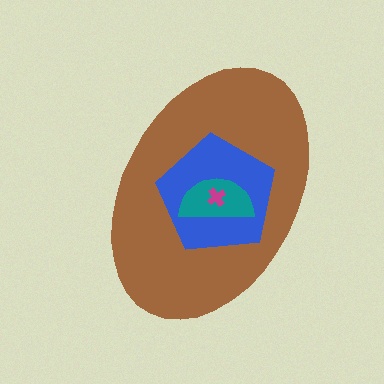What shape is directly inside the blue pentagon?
The teal semicircle.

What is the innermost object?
The magenta cross.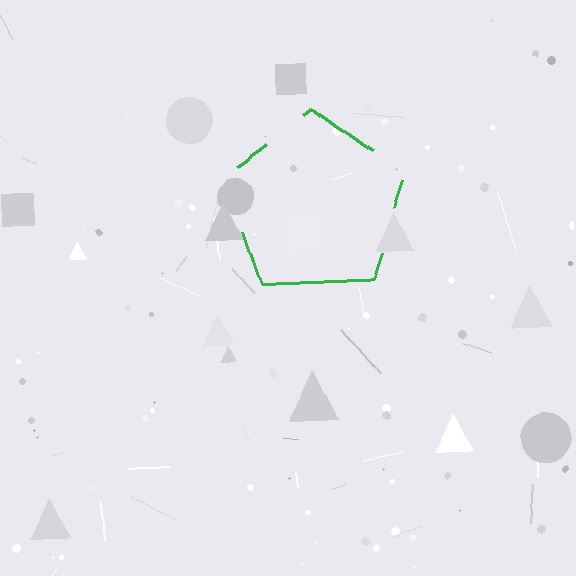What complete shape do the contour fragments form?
The contour fragments form a pentagon.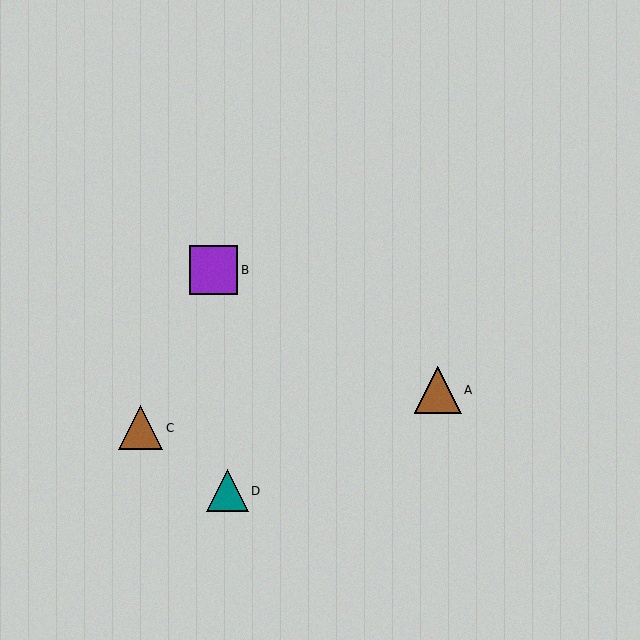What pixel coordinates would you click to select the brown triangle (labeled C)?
Click at (141, 428) to select the brown triangle C.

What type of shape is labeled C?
Shape C is a brown triangle.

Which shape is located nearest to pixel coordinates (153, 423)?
The brown triangle (labeled C) at (141, 428) is nearest to that location.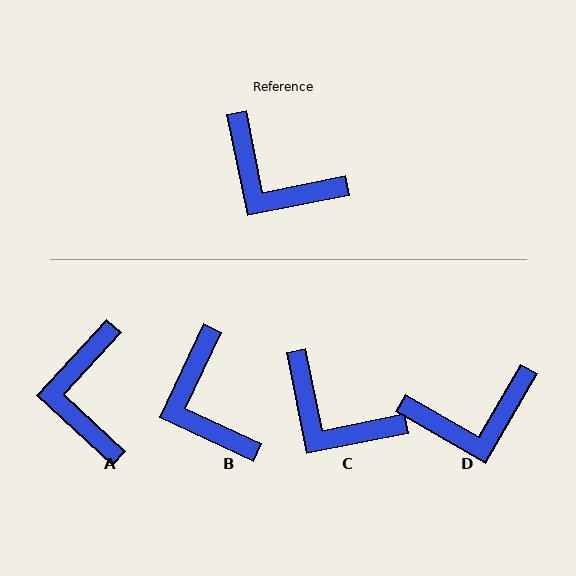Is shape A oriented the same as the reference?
No, it is off by about 54 degrees.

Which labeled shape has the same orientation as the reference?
C.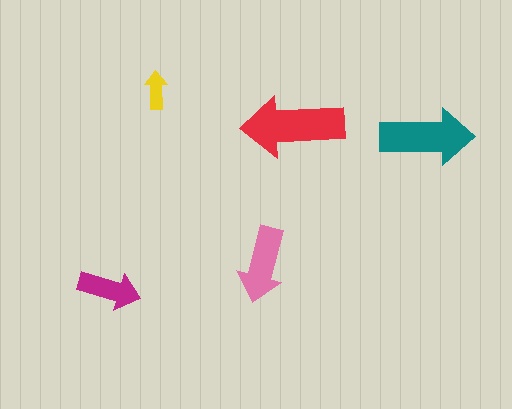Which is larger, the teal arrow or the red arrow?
The red one.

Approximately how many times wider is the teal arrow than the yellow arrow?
About 2.5 times wider.